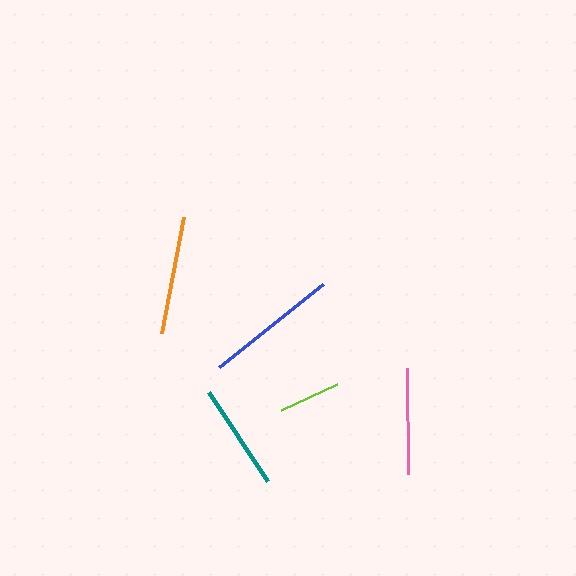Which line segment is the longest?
The blue line is the longest at approximately 134 pixels.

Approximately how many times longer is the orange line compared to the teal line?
The orange line is approximately 1.1 times the length of the teal line.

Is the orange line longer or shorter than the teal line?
The orange line is longer than the teal line.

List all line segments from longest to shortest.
From longest to shortest: blue, orange, teal, pink, lime.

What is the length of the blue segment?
The blue segment is approximately 134 pixels long.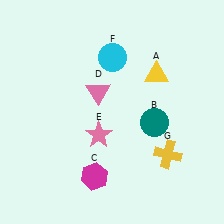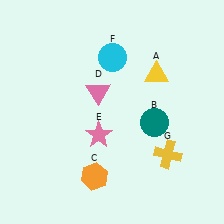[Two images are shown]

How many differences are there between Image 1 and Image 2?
There is 1 difference between the two images.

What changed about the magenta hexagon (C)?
In Image 1, C is magenta. In Image 2, it changed to orange.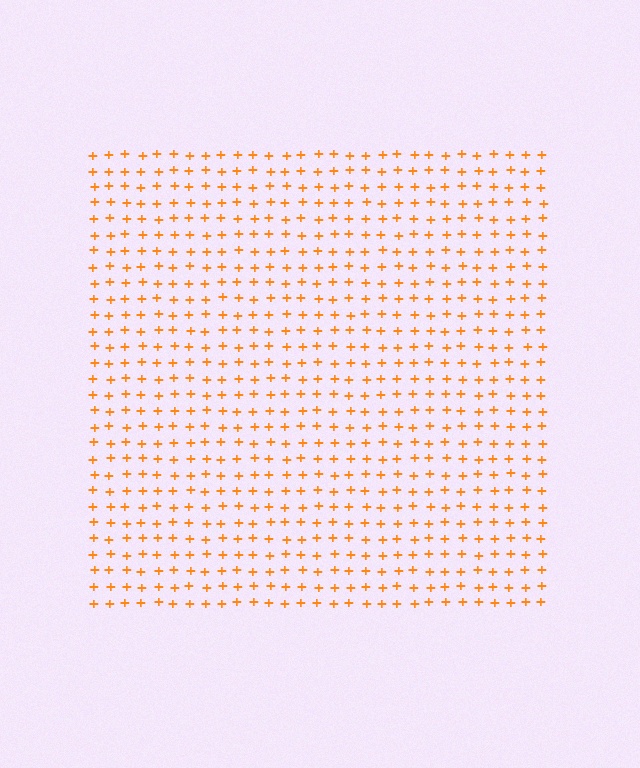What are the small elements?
The small elements are plus signs.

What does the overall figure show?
The overall figure shows a square.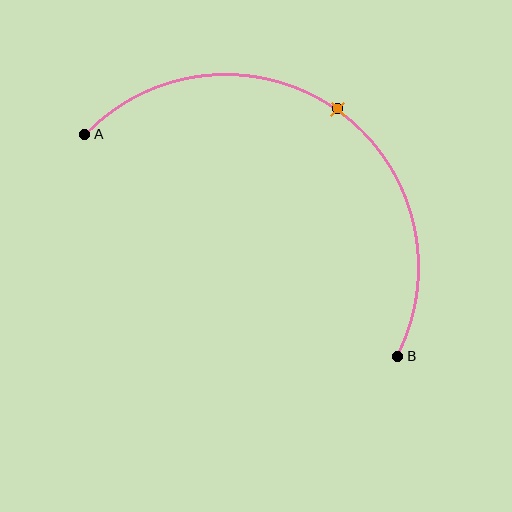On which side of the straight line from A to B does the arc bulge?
The arc bulges above and to the right of the straight line connecting A and B.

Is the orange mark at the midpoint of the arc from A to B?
Yes. The orange mark lies on the arc at equal arc-length from both A and B — it is the arc midpoint.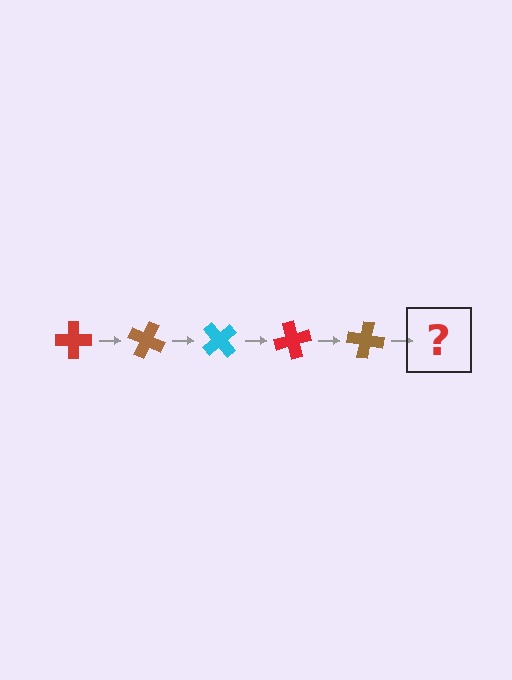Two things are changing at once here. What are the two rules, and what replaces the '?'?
The two rules are that it rotates 25 degrees each step and the color cycles through red, brown, and cyan. The '?' should be a cyan cross, rotated 125 degrees from the start.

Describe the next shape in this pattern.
It should be a cyan cross, rotated 125 degrees from the start.